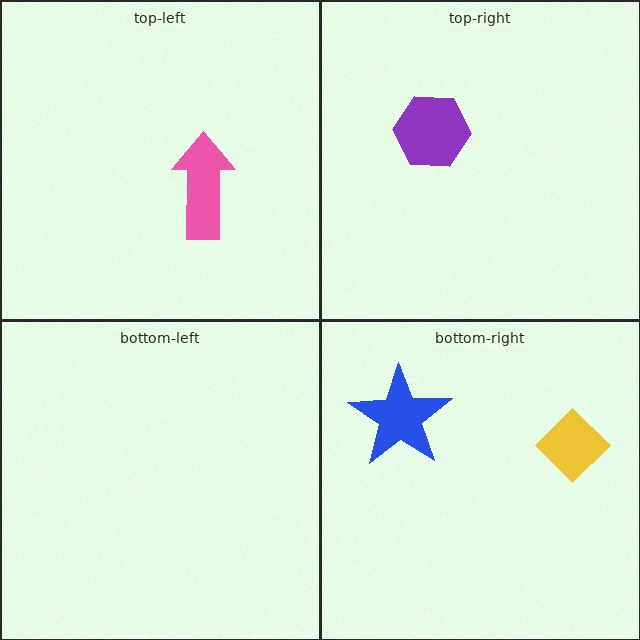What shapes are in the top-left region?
The pink arrow.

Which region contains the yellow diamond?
The bottom-right region.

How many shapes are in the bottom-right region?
2.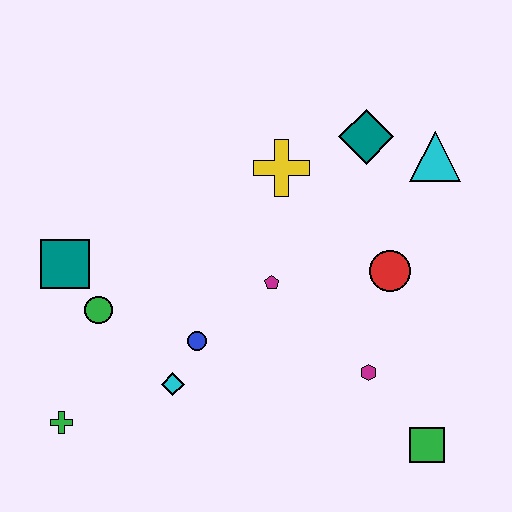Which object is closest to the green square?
The magenta hexagon is closest to the green square.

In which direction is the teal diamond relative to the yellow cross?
The teal diamond is to the right of the yellow cross.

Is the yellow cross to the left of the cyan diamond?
No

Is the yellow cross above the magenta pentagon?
Yes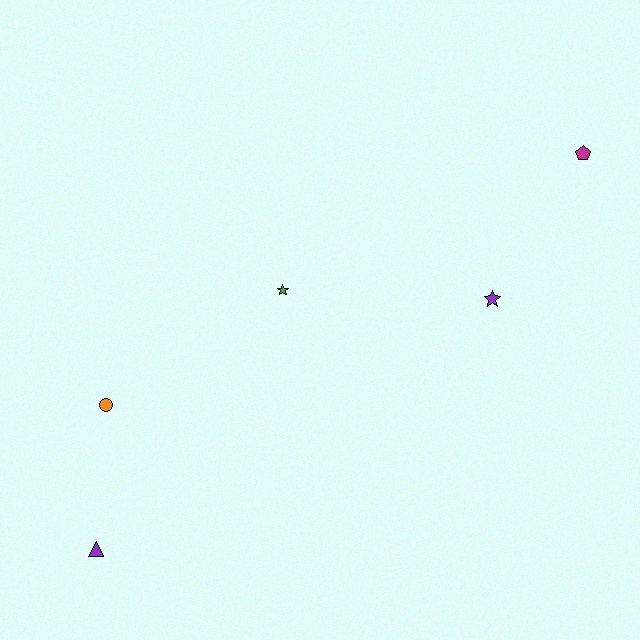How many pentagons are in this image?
There is 1 pentagon.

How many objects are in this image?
There are 5 objects.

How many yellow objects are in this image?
There are no yellow objects.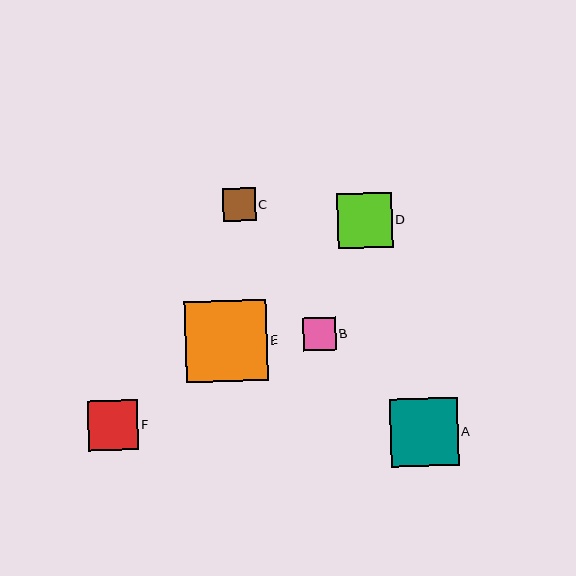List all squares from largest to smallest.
From largest to smallest: E, A, D, F, C, B.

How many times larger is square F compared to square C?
Square F is approximately 1.5 times the size of square C.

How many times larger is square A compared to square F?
Square A is approximately 1.4 times the size of square F.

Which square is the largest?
Square E is the largest with a size of approximately 81 pixels.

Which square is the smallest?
Square B is the smallest with a size of approximately 33 pixels.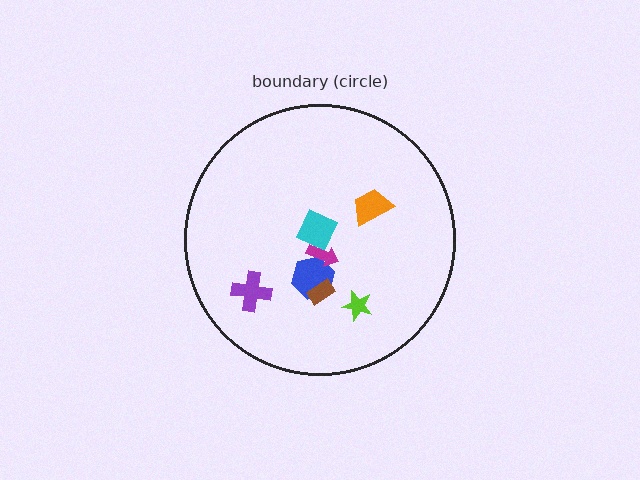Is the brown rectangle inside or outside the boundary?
Inside.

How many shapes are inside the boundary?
7 inside, 0 outside.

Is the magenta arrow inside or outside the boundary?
Inside.